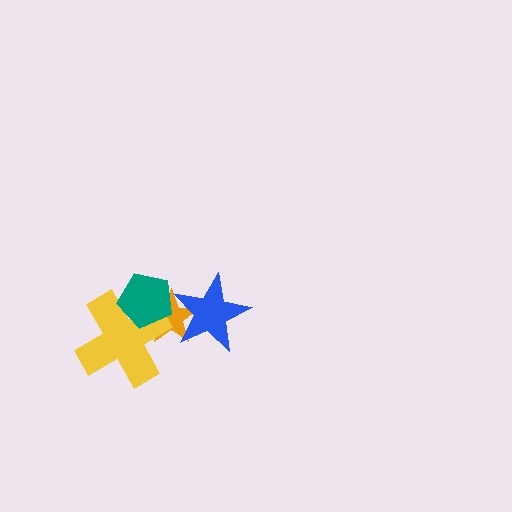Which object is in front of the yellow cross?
The teal pentagon is in front of the yellow cross.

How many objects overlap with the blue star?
1 object overlaps with the blue star.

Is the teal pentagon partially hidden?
No, no other shape covers it.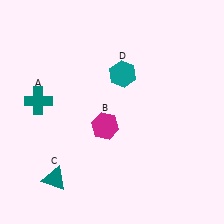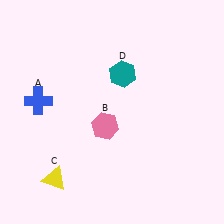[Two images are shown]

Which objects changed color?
A changed from teal to blue. B changed from magenta to pink. C changed from teal to yellow.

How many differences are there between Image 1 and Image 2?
There are 3 differences between the two images.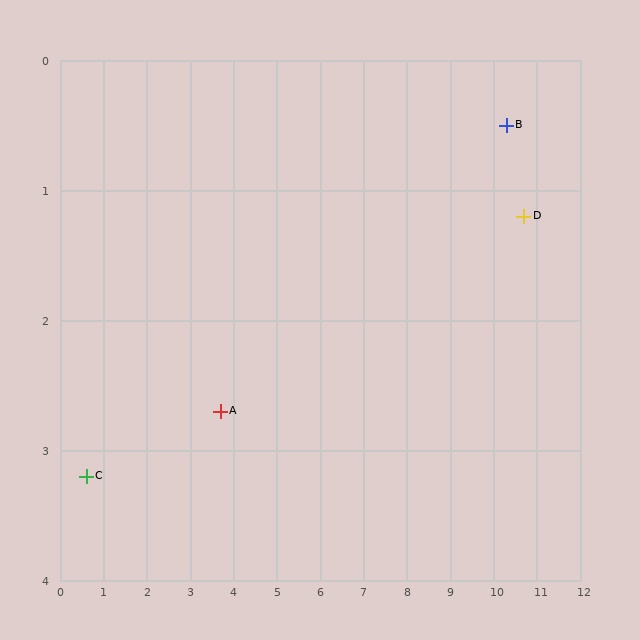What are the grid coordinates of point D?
Point D is at approximately (10.7, 1.2).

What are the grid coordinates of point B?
Point B is at approximately (10.3, 0.5).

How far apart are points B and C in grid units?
Points B and C are about 10.1 grid units apart.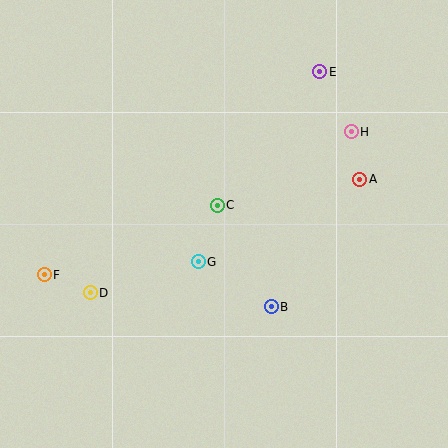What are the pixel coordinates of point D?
Point D is at (90, 293).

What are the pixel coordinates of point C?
Point C is at (217, 205).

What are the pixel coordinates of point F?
Point F is at (44, 275).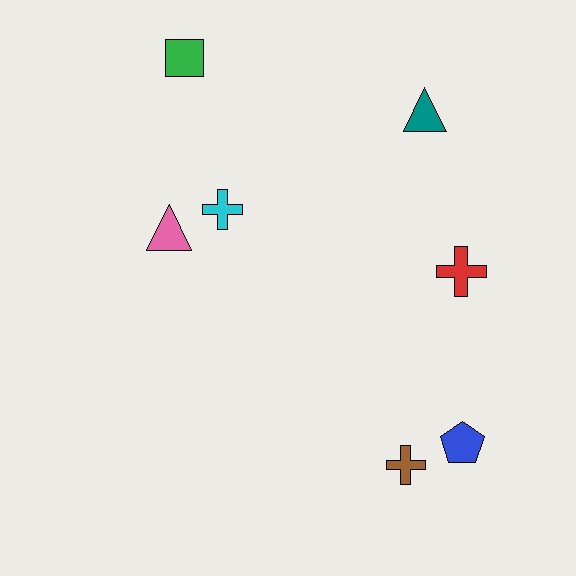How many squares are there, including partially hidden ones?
There is 1 square.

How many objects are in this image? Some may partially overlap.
There are 7 objects.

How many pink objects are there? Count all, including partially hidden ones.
There is 1 pink object.